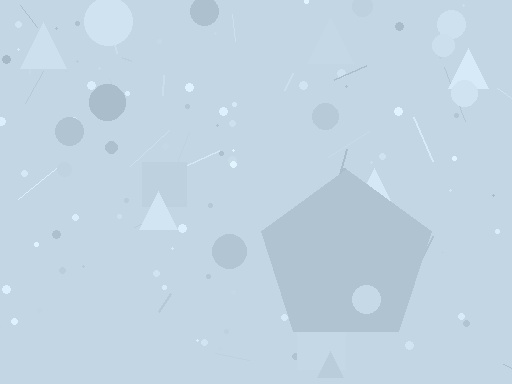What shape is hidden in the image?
A pentagon is hidden in the image.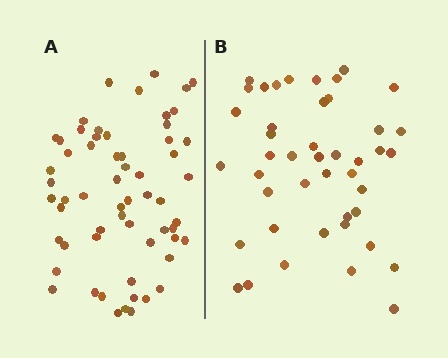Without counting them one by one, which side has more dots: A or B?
Region A (the left region) has more dots.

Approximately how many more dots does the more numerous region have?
Region A has approximately 15 more dots than region B.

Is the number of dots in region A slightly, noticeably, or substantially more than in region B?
Region A has noticeably more, but not dramatically so. The ratio is roughly 1.4 to 1.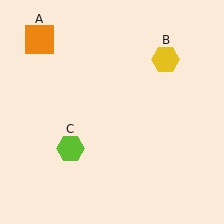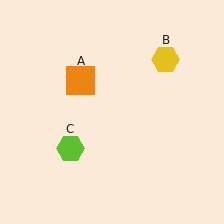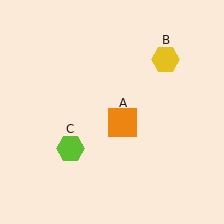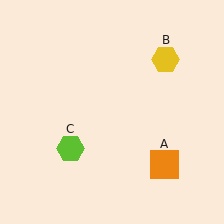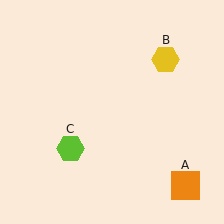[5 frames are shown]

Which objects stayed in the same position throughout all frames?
Yellow hexagon (object B) and lime hexagon (object C) remained stationary.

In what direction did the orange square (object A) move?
The orange square (object A) moved down and to the right.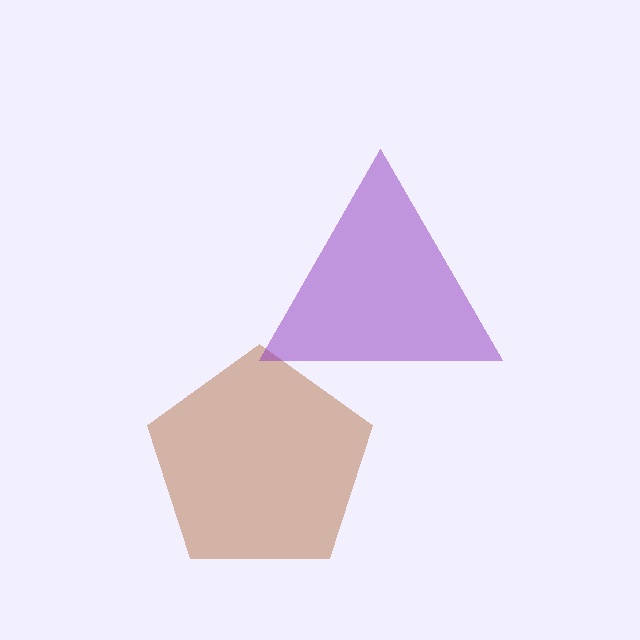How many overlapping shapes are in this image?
There are 2 overlapping shapes in the image.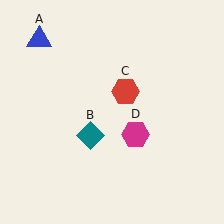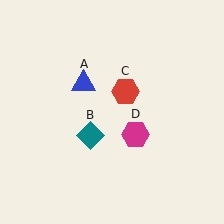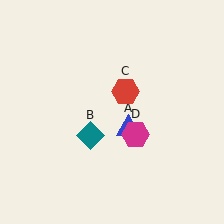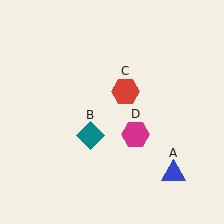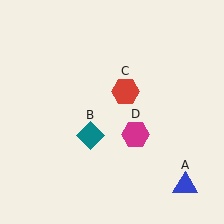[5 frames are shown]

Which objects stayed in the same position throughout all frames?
Teal diamond (object B) and red hexagon (object C) and magenta hexagon (object D) remained stationary.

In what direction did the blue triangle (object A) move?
The blue triangle (object A) moved down and to the right.